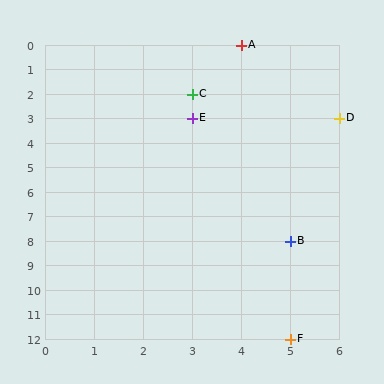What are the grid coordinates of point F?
Point F is at grid coordinates (5, 12).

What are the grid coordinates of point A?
Point A is at grid coordinates (4, 0).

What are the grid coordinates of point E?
Point E is at grid coordinates (3, 3).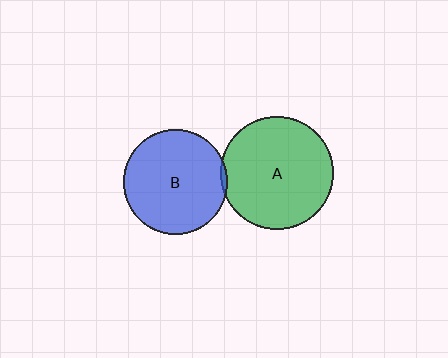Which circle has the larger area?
Circle A (green).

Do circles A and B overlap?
Yes.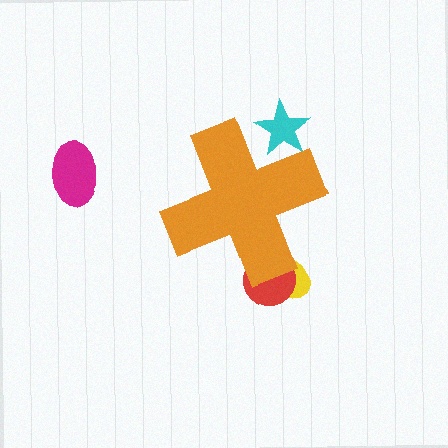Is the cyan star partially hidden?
Yes, the cyan star is partially hidden behind the orange cross.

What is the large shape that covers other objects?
An orange cross.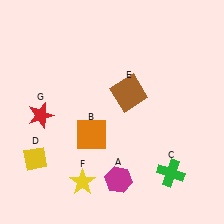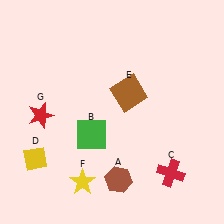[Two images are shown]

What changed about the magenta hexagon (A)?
In Image 1, A is magenta. In Image 2, it changed to brown.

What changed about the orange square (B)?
In Image 1, B is orange. In Image 2, it changed to green.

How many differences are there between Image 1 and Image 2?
There are 3 differences between the two images.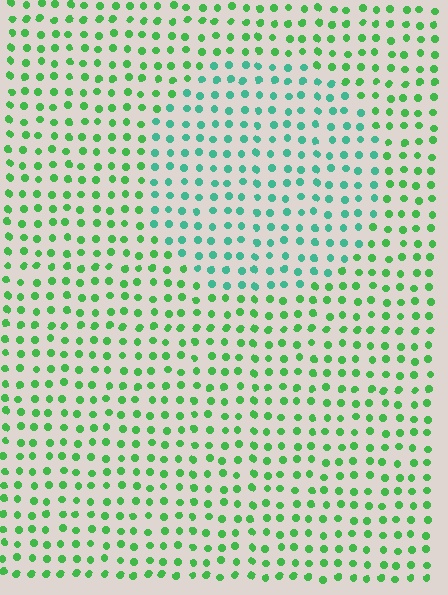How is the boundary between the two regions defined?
The boundary is defined purely by a slight shift in hue (about 37 degrees). Spacing, size, and orientation are identical on both sides.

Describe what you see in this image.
The image is filled with small green elements in a uniform arrangement. A circle-shaped region is visible where the elements are tinted to a slightly different hue, forming a subtle color boundary.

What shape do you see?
I see a circle.